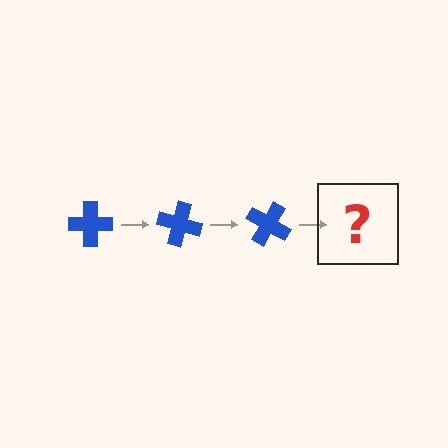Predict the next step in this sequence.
The next step is a blue cross rotated 45 degrees.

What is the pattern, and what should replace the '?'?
The pattern is that the cross rotates 15 degrees each step. The '?' should be a blue cross rotated 45 degrees.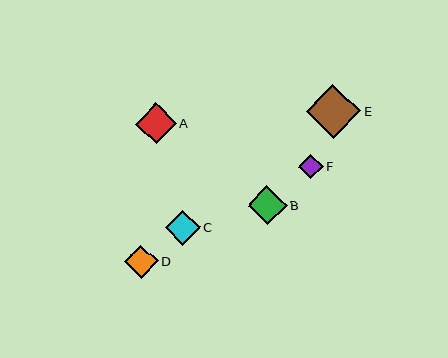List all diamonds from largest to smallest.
From largest to smallest: E, A, B, C, D, F.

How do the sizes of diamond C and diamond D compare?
Diamond C and diamond D are approximately the same size.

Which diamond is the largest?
Diamond E is the largest with a size of approximately 54 pixels.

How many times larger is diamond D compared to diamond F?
Diamond D is approximately 1.4 times the size of diamond F.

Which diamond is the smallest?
Diamond F is the smallest with a size of approximately 25 pixels.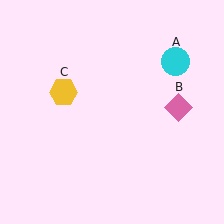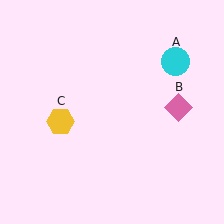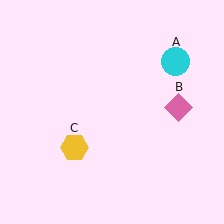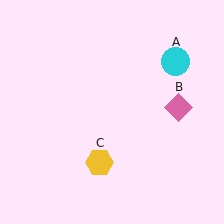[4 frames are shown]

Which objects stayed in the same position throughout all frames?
Cyan circle (object A) and pink diamond (object B) remained stationary.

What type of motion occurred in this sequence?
The yellow hexagon (object C) rotated counterclockwise around the center of the scene.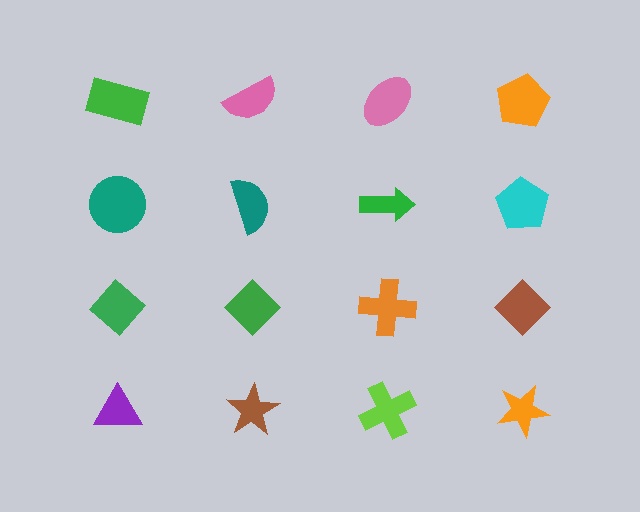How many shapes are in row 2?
4 shapes.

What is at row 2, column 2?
A teal semicircle.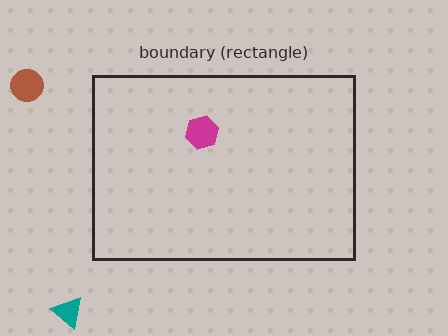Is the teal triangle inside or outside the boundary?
Outside.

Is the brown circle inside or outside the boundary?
Outside.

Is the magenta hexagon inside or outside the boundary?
Inside.